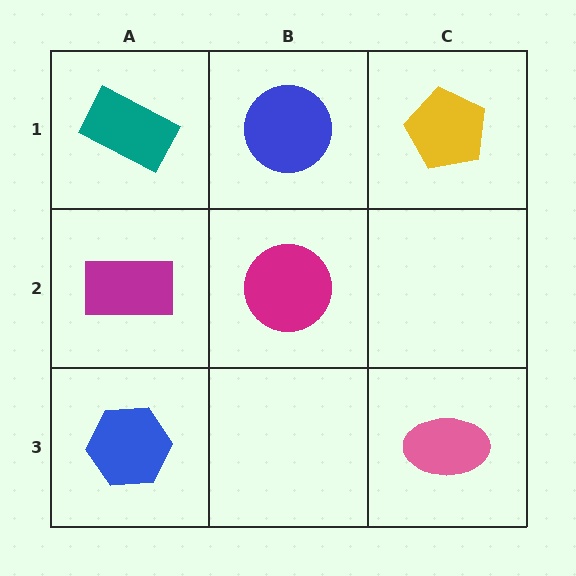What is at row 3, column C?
A pink ellipse.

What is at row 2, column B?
A magenta circle.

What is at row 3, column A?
A blue hexagon.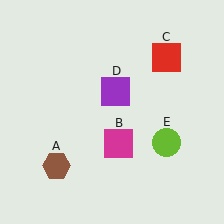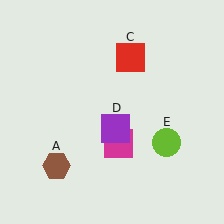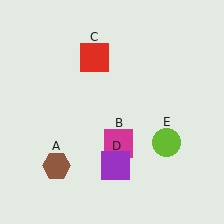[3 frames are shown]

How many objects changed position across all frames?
2 objects changed position: red square (object C), purple square (object D).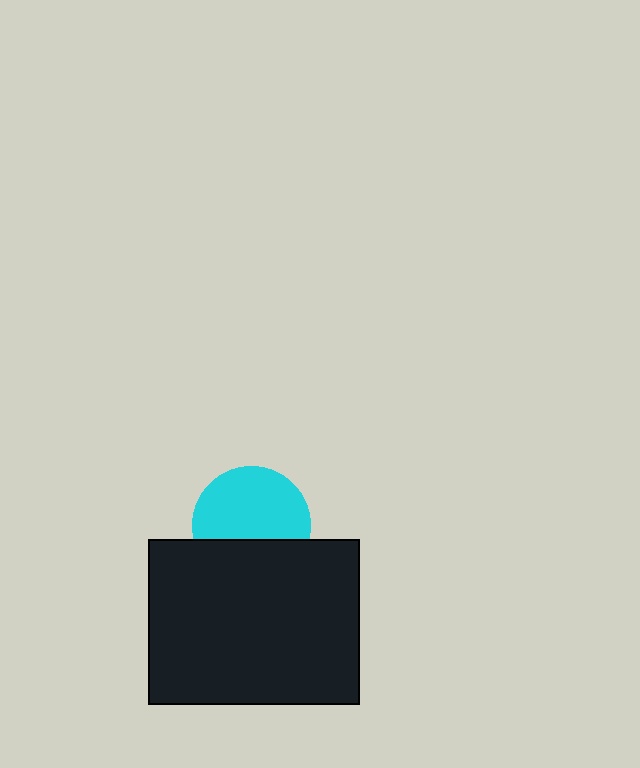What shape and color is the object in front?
The object in front is a black rectangle.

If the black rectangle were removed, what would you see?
You would see the complete cyan circle.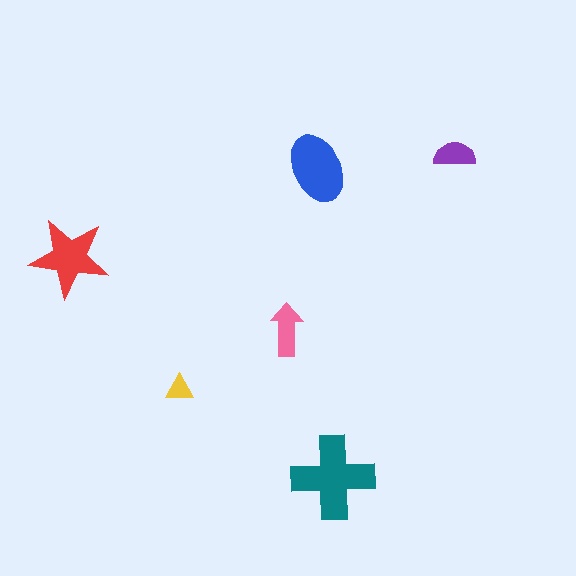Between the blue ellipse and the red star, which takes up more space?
The blue ellipse.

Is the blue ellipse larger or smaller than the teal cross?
Smaller.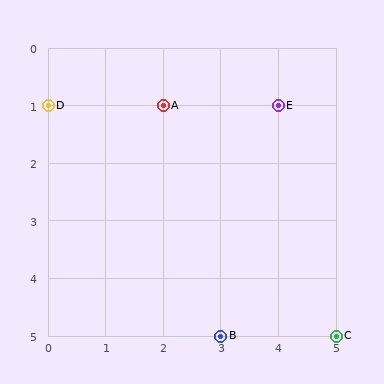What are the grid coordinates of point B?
Point B is at grid coordinates (3, 5).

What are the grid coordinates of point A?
Point A is at grid coordinates (2, 1).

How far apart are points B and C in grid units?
Points B and C are 2 columns apart.